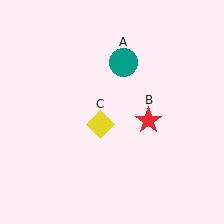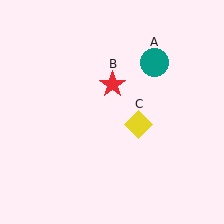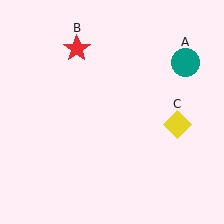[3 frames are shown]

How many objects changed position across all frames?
3 objects changed position: teal circle (object A), red star (object B), yellow diamond (object C).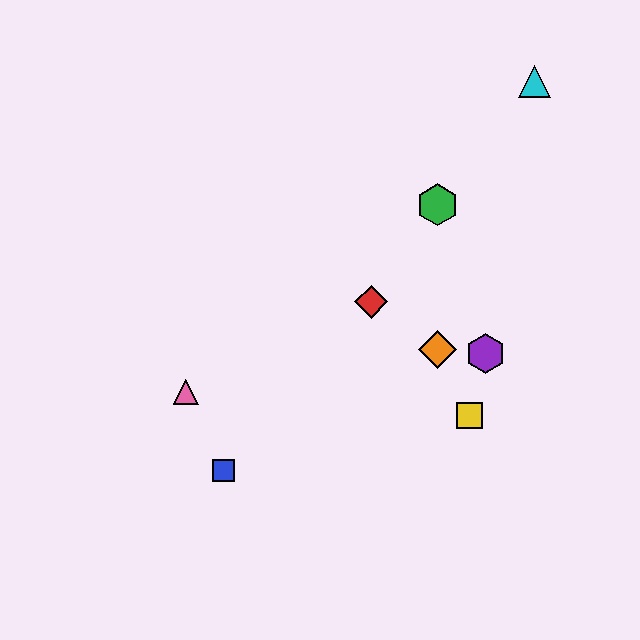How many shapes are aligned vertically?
2 shapes (the green hexagon, the orange diamond) are aligned vertically.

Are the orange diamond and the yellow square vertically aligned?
No, the orange diamond is at x≈437 and the yellow square is at x≈470.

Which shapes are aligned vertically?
The green hexagon, the orange diamond are aligned vertically.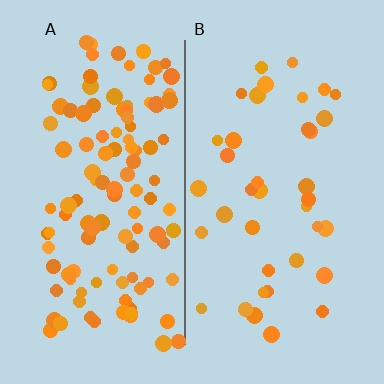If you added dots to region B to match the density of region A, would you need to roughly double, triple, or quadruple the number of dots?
Approximately triple.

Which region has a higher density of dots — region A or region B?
A (the left).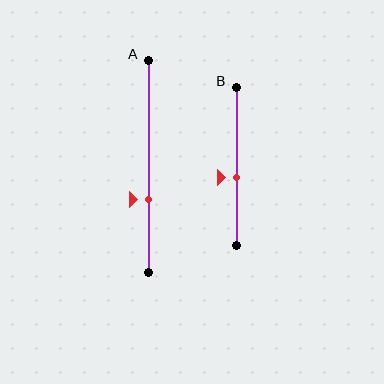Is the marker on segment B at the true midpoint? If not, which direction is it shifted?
No, the marker on segment B is shifted downward by about 7% of the segment length.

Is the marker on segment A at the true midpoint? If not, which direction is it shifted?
No, the marker on segment A is shifted downward by about 16% of the segment length.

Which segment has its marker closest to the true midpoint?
Segment B has its marker closest to the true midpoint.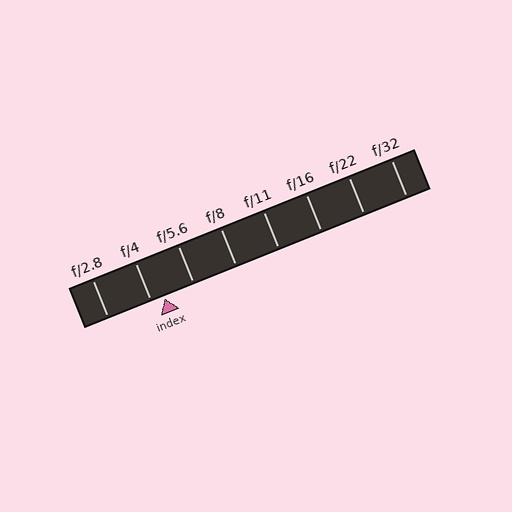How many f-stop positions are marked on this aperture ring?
There are 8 f-stop positions marked.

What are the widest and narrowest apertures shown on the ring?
The widest aperture shown is f/2.8 and the narrowest is f/32.